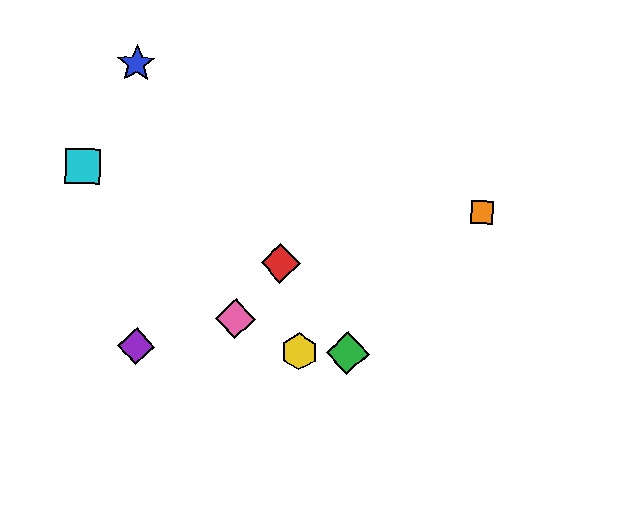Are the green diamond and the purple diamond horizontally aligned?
Yes, both are at y≈353.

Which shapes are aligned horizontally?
The green diamond, the yellow hexagon, the purple diamond are aligned horizontally.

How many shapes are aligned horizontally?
3 shapes (the green diamond, the yellow hexagon, the purple diamond) are aligned horizontally.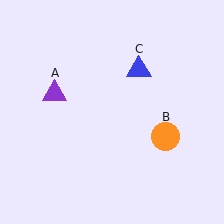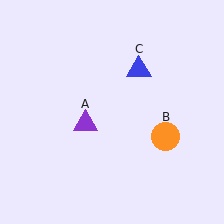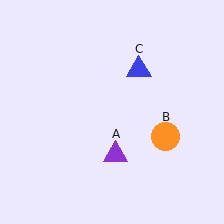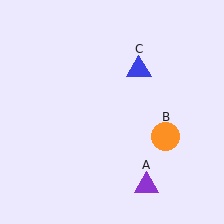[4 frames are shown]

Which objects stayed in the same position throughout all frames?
Orange circle (object B) and blue triangle (object C) remained stationary.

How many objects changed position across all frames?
1 object changed position: purple triangle (object A).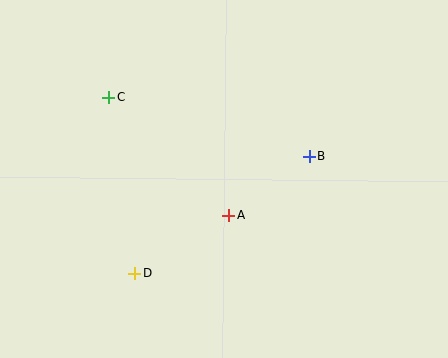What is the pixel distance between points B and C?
The distance between B and C is 209 pixels.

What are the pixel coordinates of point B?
Point B is at (309, 156).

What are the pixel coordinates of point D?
Point D is at (135, 273).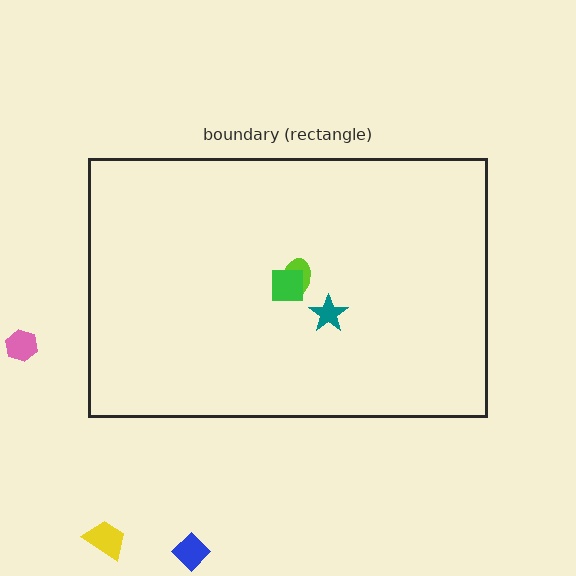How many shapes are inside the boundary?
3 inside, 3 outside.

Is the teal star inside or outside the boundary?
Inside.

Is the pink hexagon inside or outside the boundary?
Outside.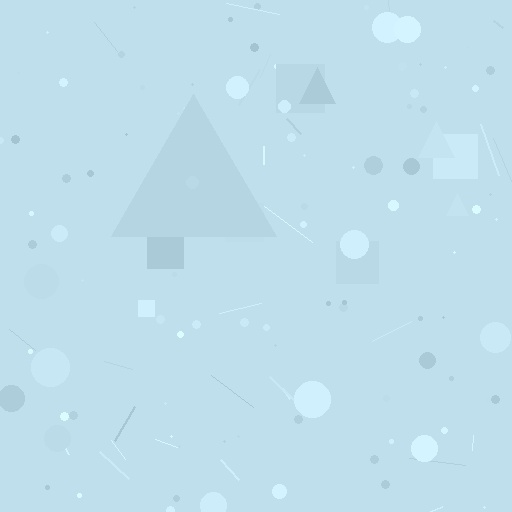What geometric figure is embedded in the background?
A triangle is embedded in the background.